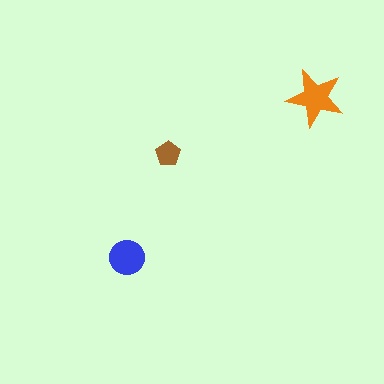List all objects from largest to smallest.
The orange star, the blue circle, the brown pentagon.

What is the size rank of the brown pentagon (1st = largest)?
3rd.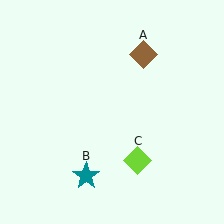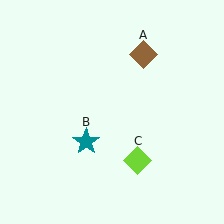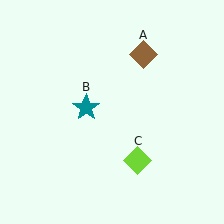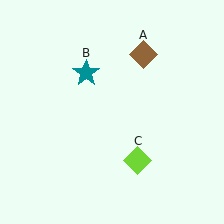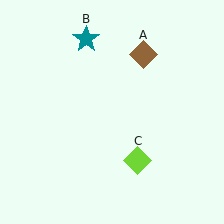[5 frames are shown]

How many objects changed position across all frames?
1 object changed position: teal star (object B).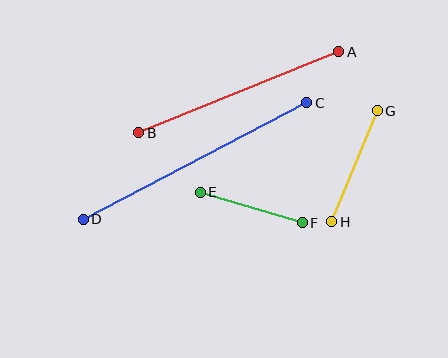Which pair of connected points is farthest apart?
Points C and D are farthest apart.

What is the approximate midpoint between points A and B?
The midpoint is at approximately (239, 92) pixels.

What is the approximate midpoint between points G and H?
The midpoint is at approximately (355, 166) pixels.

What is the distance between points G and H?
The distance is approximately 120 pixels.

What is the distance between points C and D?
The distance is approximately 252 pixels.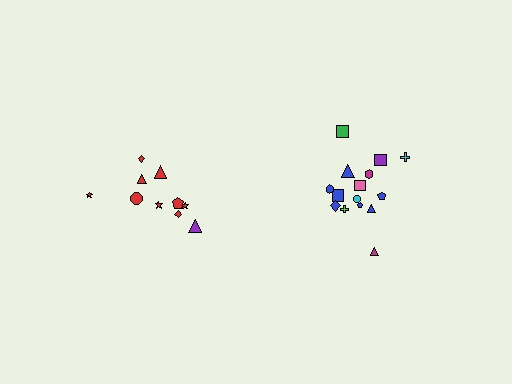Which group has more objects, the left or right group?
The right group.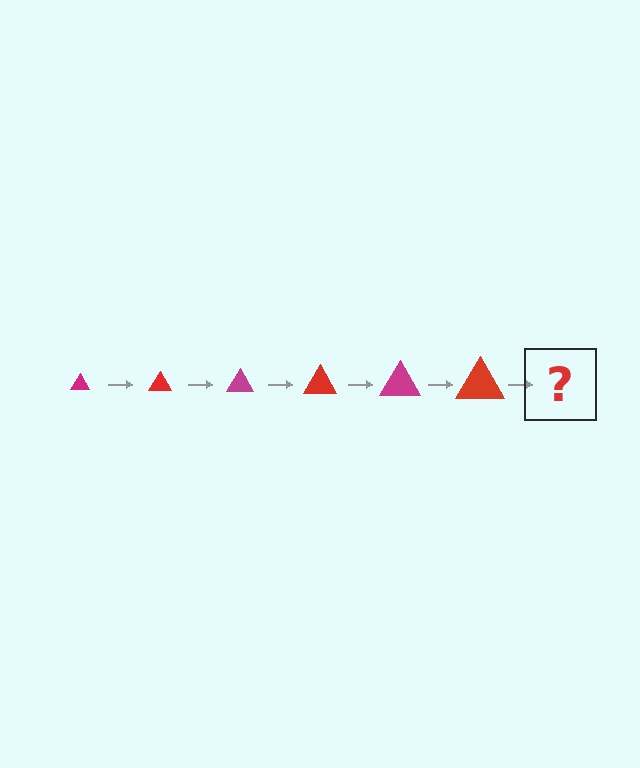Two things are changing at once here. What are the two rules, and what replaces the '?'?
The two rules are that the triangle grows larger each step and the color cycles through magenta and red. The '?' should be a magenta triangle, larger than the previous one.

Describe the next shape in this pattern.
It should be a magenta triangle, larger than the previous one.